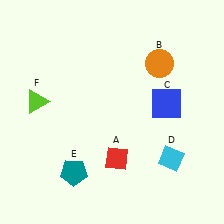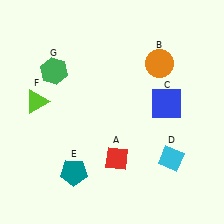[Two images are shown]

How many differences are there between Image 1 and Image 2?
There is 1 difference between the two images.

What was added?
A green hexagon (G) was added in Image 2.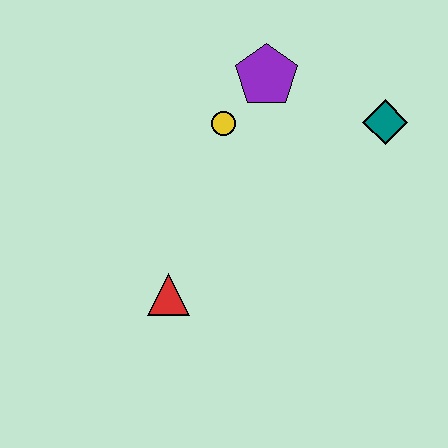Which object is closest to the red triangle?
The yellow circle is closest to the red triangle.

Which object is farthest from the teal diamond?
The red triangle is farthest from the teal diamond.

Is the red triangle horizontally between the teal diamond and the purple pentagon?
No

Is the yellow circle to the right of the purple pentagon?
No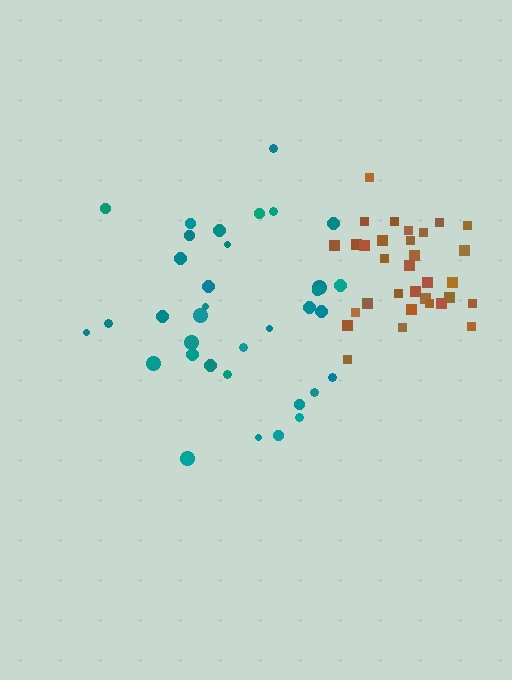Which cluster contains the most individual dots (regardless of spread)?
Teal (35).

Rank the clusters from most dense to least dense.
brown, teal.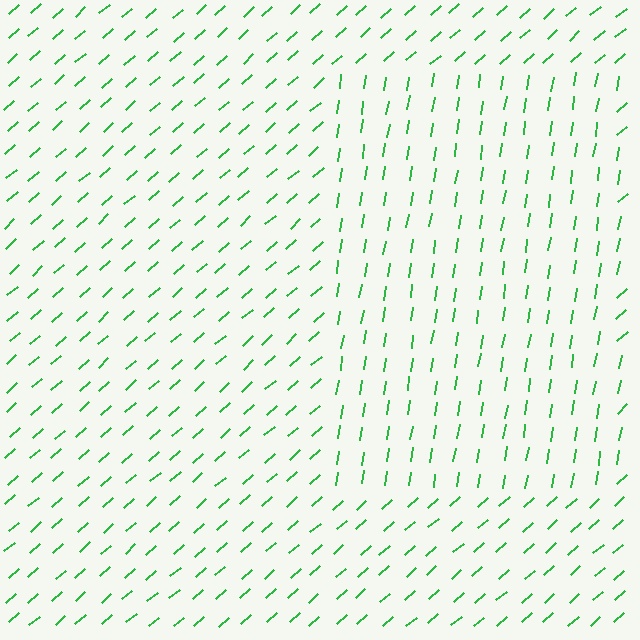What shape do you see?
I see a rectangle.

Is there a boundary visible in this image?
Yes, there is a texture boundary formed by a change in line orientation.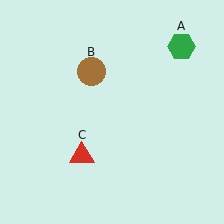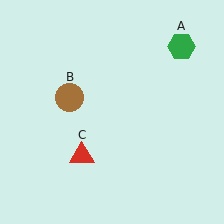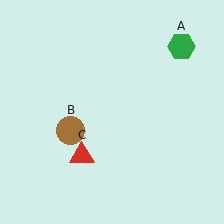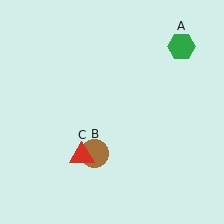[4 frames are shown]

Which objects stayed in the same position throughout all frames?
Green hexagon (object A) and red triangle (object C) remained stationary.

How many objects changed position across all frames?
1 object changed position: brown circle (object B).